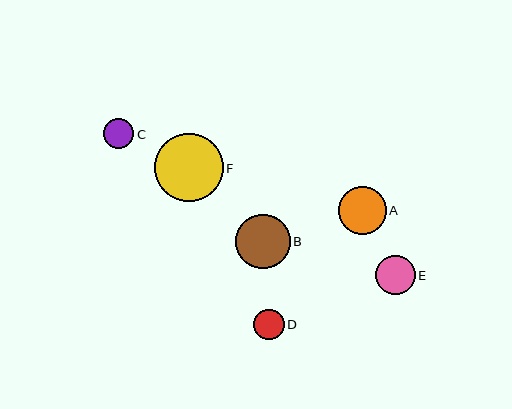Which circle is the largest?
Circle F is the largest with a size of approximately 68 pixels.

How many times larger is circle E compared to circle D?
Circle E is approximately 1.3 times the size of circle D.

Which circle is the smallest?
Circle C is the smallest with a size of approximately 30 pixels.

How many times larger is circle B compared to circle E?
Circle B is approximately 1.4 times the size of circle E.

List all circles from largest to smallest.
From largest to smallest: F, B, A, E, D, C.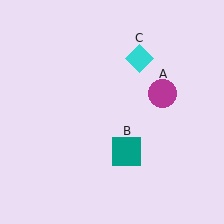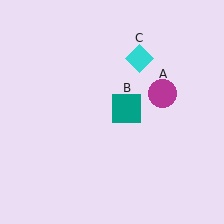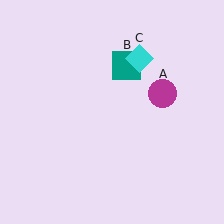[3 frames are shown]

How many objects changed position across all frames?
1 object changed position: teal square (object B).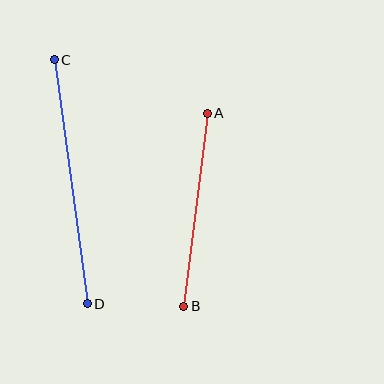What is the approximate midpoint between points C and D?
The midpoint is at approximately (71, 182) pixels.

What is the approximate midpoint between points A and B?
The midpoint is at approximately (196, 210) pixels.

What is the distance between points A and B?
The distance is approximately 194 pixels.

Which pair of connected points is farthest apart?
Points C and D are farthest apart.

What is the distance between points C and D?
The distance is approximately 246 pixels.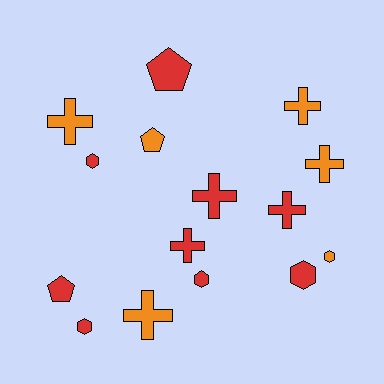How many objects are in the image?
There are 15 objects.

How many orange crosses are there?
There are 4 orange crosses.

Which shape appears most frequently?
Cross, with 7 objects.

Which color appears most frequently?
Red, with 9 objects.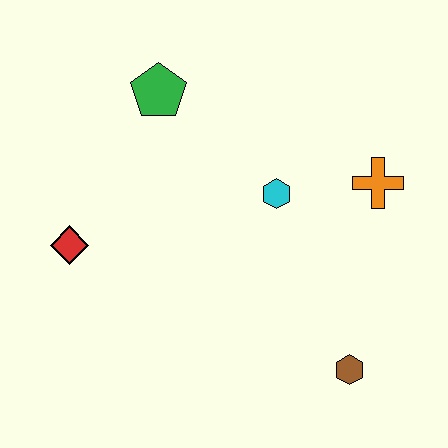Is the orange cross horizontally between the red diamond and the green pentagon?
No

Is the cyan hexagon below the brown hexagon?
No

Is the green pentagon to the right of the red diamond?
Yes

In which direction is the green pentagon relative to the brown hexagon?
The green pentagon is above the brown hexagon.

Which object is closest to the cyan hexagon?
The orange cross is closest to the cyan hexagon.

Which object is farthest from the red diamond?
The orange cross is farthest from the red diamond.